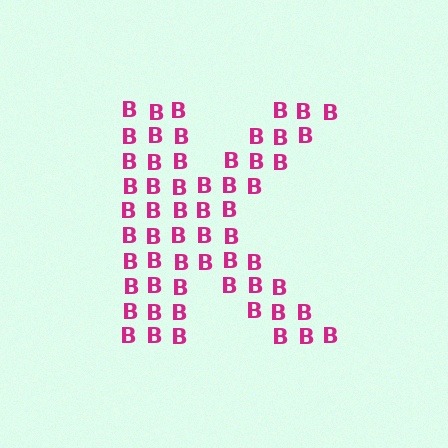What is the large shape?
The large shape is the letter K.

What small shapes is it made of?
It is made of small letter B's.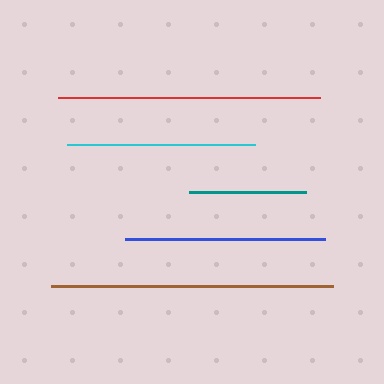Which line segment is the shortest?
The teal line is the shortest at approximately 117 pixels.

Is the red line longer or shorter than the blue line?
The red line is longer than the blue line.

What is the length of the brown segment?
The brown segment is approximately 283 pixels long.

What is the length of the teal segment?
The teal segment is approximately 117 pixels long.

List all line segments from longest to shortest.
From longest to shortest: brown, red, blue, cyan, teal.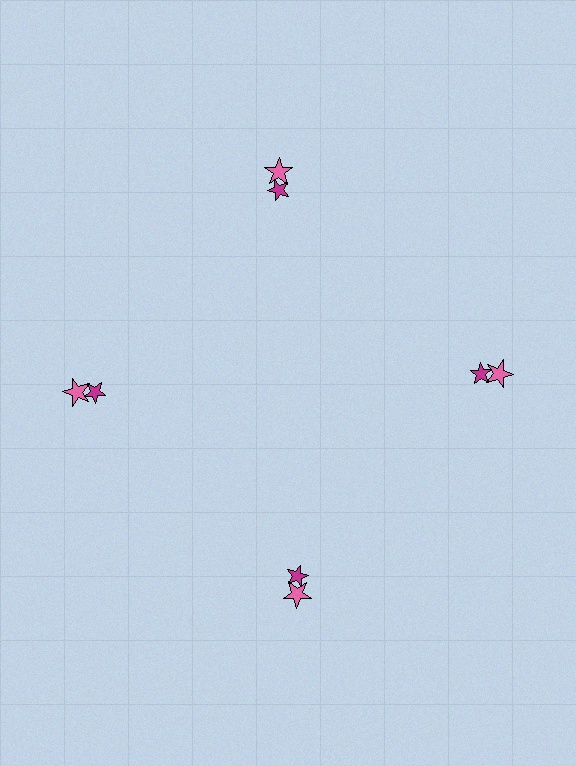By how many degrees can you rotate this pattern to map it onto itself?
The pattern maps onto itself every 90 degrees of rotation.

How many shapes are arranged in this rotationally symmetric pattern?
There are 8 shapes, arranged in 4 groups of 2.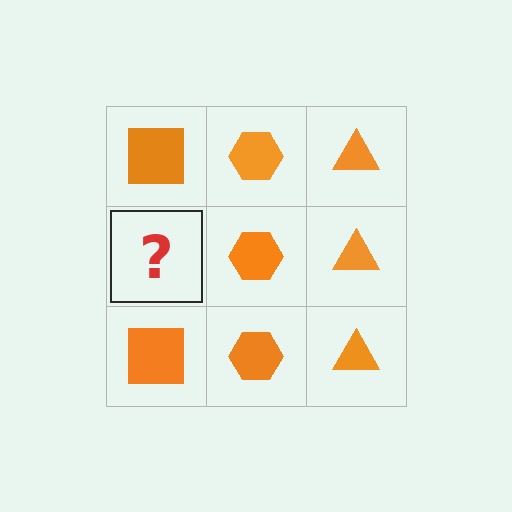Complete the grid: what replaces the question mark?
The question mark should be replaced with an orange square.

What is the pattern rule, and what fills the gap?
The rule is that each column has a consistent shape. The gap should be filled with an orange square.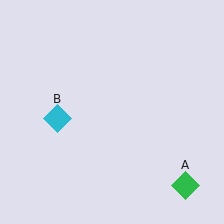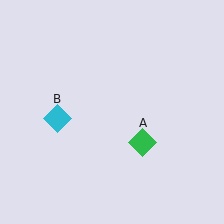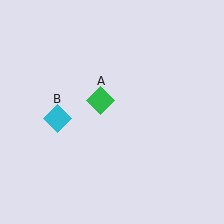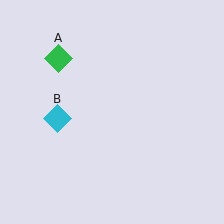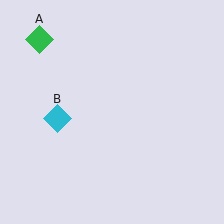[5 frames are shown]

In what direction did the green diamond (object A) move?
The green diamond (object A) moved up and to the left.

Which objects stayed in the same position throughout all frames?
Cyan diamond (object B) remained stationary.